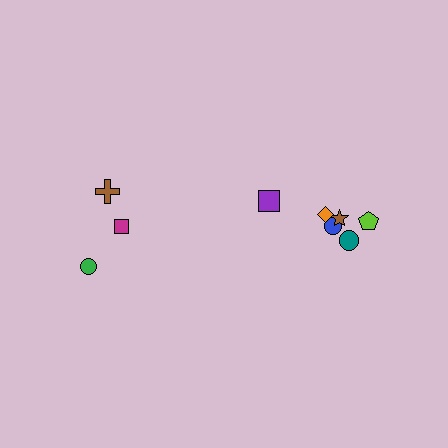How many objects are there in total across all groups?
There are 9 objects.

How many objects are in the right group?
There are 6 objects.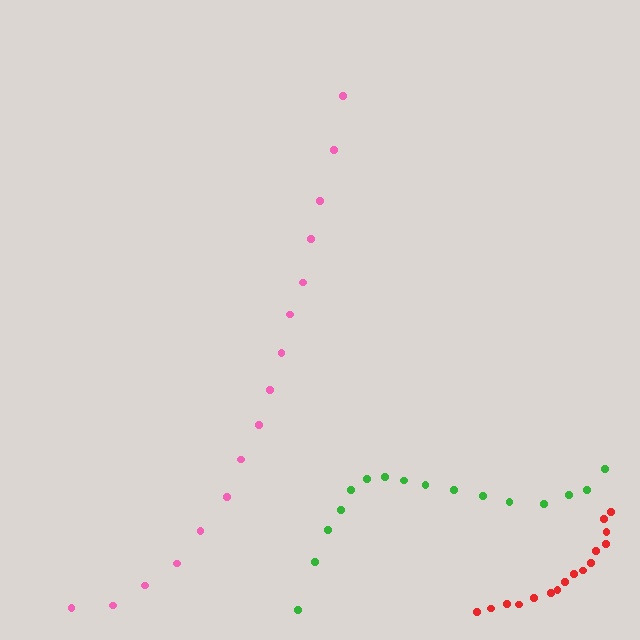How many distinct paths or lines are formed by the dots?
There are 3 distinct paths.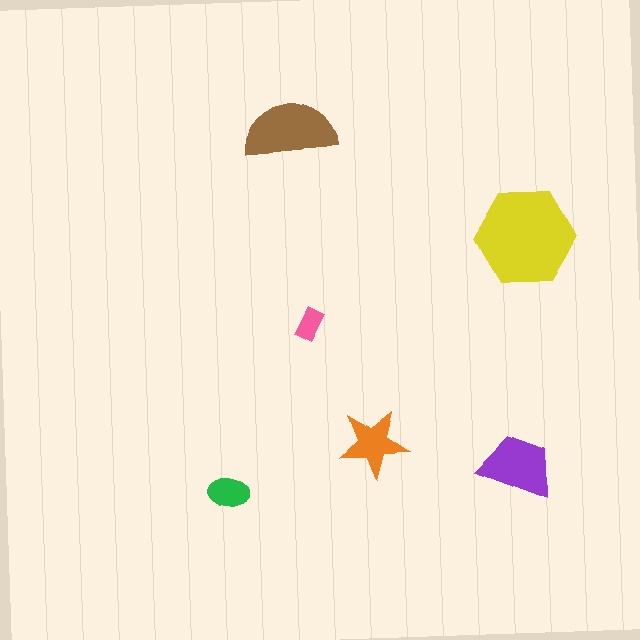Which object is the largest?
The yellow hexagon.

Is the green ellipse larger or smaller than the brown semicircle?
Smaller.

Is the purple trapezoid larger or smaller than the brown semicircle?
Smaller.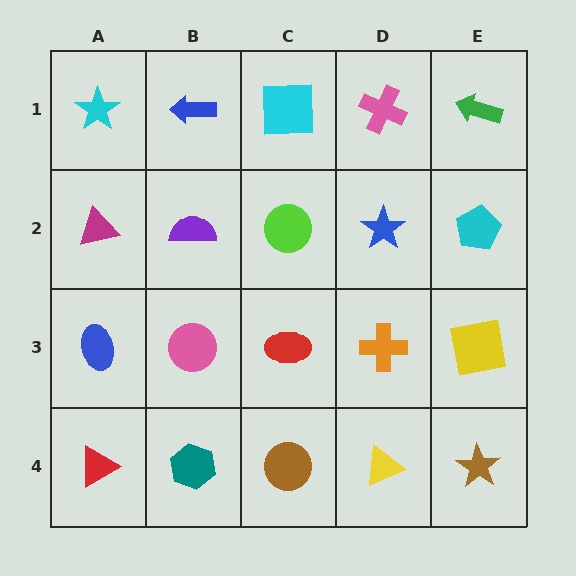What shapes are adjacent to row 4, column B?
A pink circle (row 3, column B), a red triangle (row 4, column A), a brown circle (row 4, column C).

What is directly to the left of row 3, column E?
An orange cross.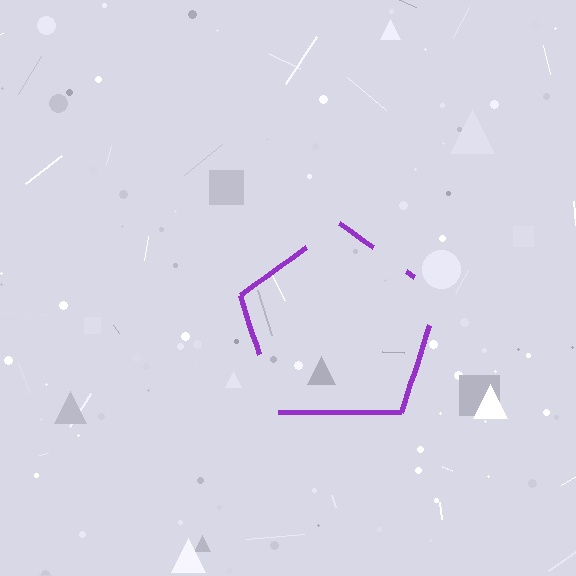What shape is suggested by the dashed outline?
The dashed outline suggests a pentagon.